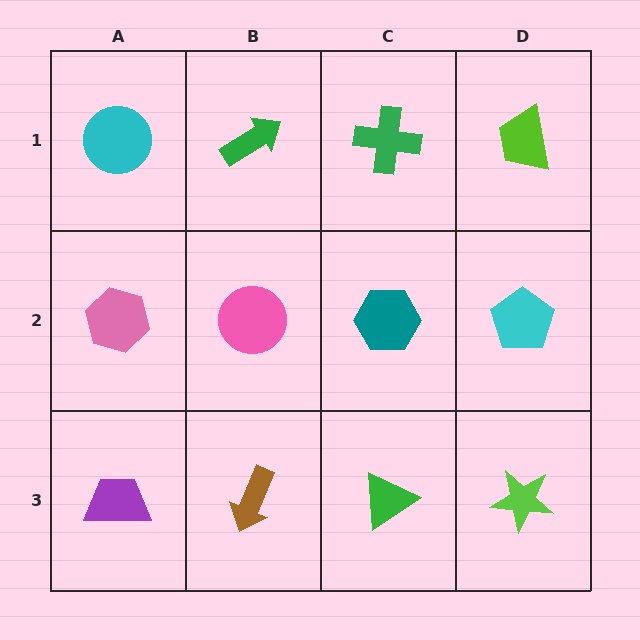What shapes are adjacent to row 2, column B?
A green arrow (row 1, column B), a brown arrow (row 3, column B), a pink hexagon (row 2, column A), a teal hexagon (row 2, column C).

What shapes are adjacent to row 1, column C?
A teal hexagon (row 2, column C), a green arrow (row 1, column B), a lime trapezoid (row 1, column D).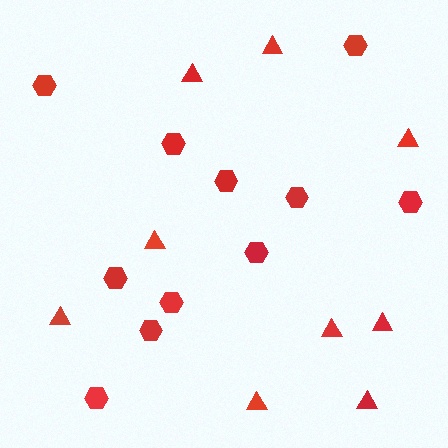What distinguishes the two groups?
There are 2 groups: one group of hexagons (11) and one group of triangles (9).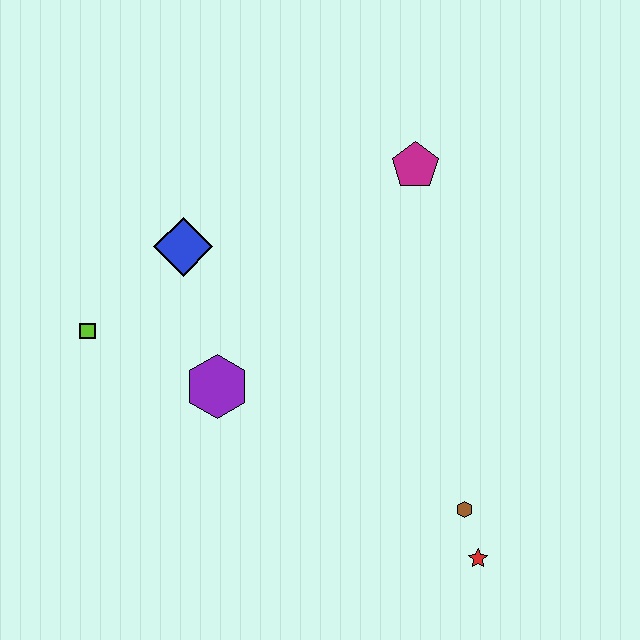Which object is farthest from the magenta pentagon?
The red star is farthest from the magenta pentagon.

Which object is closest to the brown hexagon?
The red star is closest to the brown hexagon.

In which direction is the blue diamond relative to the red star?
The blue diamond is above the red star.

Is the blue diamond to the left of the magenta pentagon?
Yes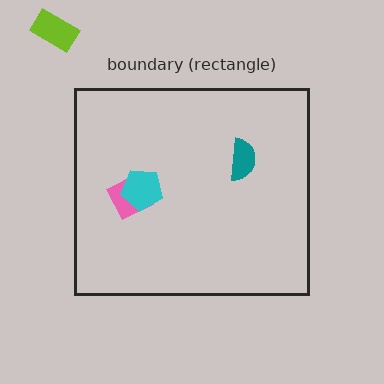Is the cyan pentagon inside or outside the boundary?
Inside.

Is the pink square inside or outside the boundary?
Inside.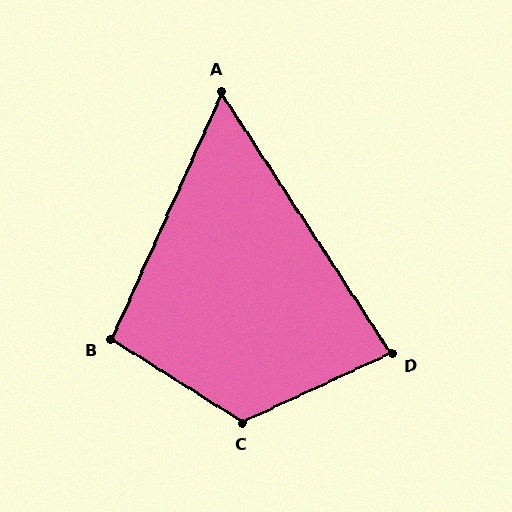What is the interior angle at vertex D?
Approximately 82 degrees (acute).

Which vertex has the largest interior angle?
C, at approximately 123 degrees.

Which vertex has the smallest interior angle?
A, at approximately 57 degrees.